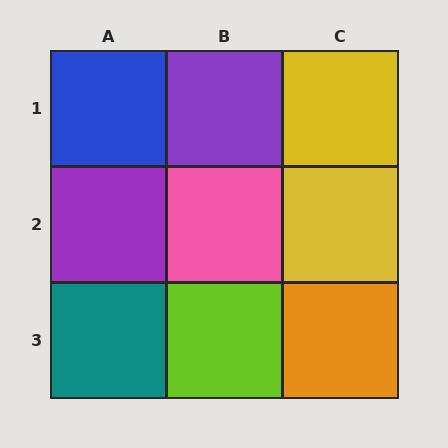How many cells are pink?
1 cell is pink.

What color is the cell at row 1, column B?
Purple.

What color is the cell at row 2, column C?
Yellow.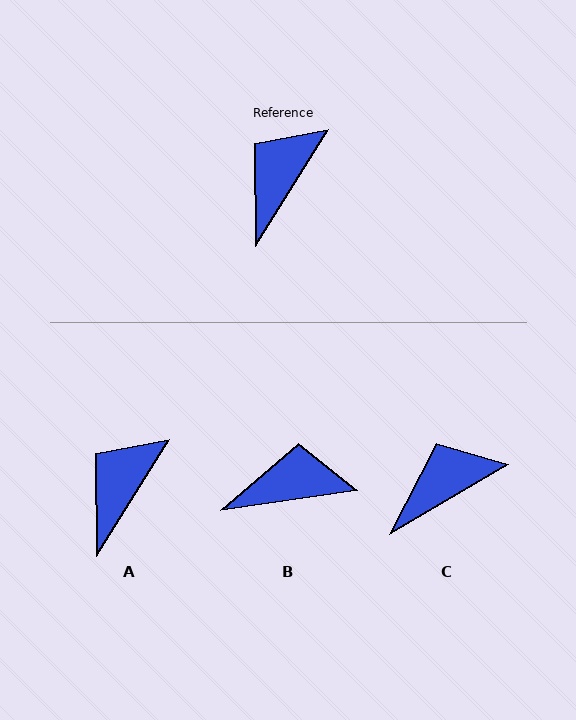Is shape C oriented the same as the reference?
No, it is off by about 28 degrees.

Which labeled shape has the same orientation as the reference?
A.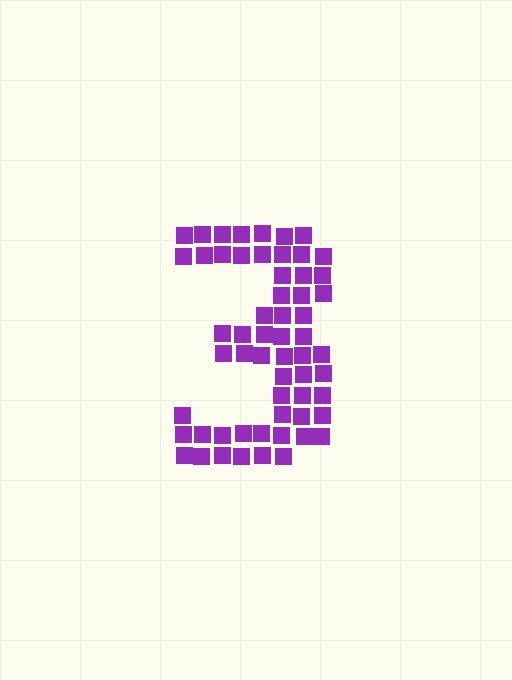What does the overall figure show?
The overall figure shows the digit 3.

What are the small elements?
The small elements are squares.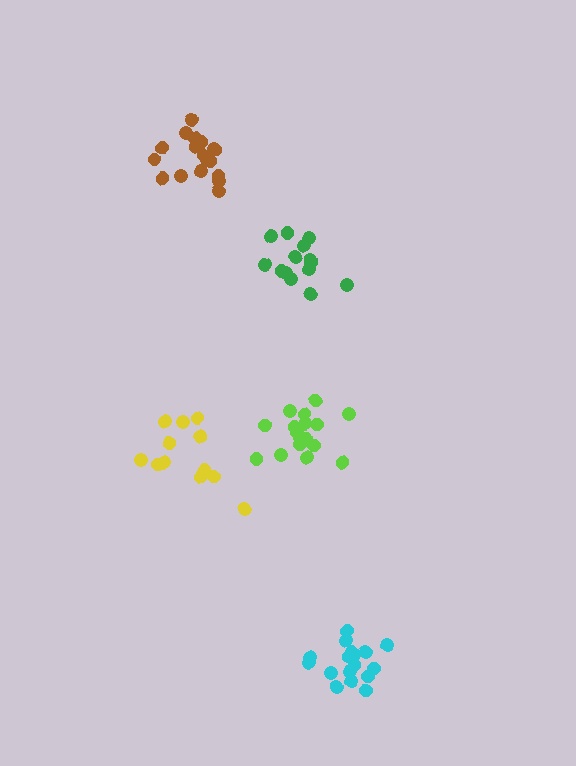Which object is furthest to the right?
The cyan cluster is rightmost.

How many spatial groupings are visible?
There are 5 spatial groupings.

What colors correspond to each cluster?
The clusters are colored: yellow, lime, brown, green, cyan.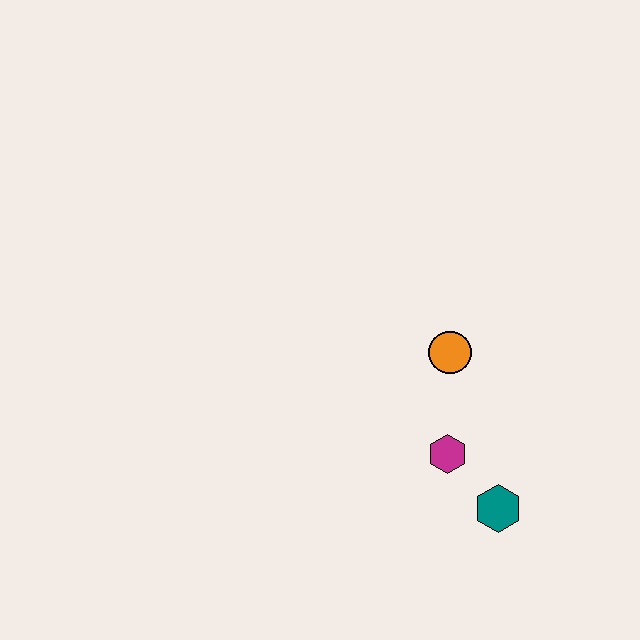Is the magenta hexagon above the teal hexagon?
Yes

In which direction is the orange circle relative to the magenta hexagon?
The orange circle is above the magenta hexagon.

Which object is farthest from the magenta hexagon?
The orange circle is farthest from the magenta hexagon.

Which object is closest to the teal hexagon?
The magenta hexagon is closest to the teal hexagon.